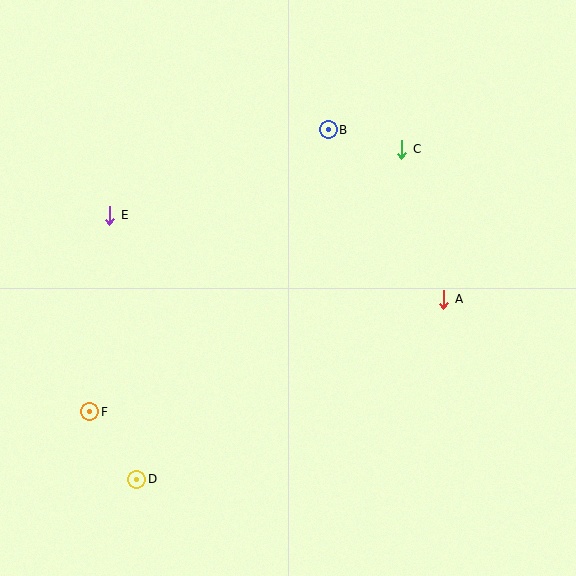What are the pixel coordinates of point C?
Point C is at (402, 149).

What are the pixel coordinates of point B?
Point B is at (328, 130).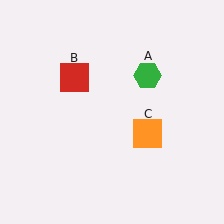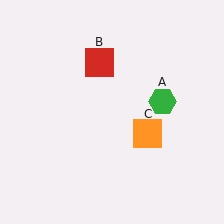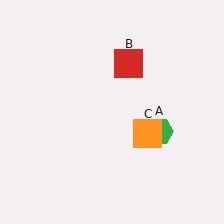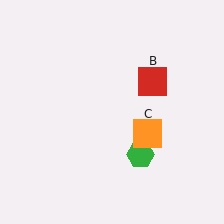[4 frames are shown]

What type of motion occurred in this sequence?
The green hexagon (object A), red square (object B) rotated clockwise around the center of the scene.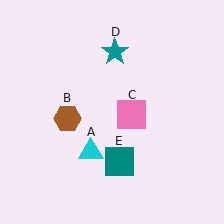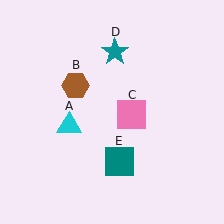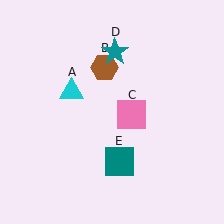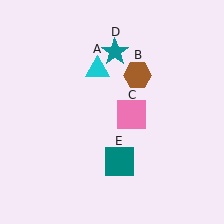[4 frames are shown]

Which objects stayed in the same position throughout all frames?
Pink square (object C) and teal star (object D) and teal square (object E) remained stationary.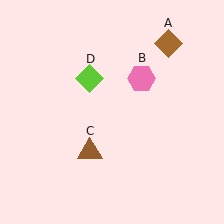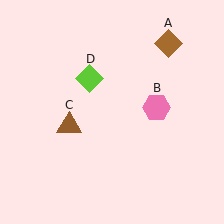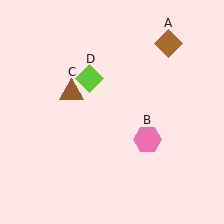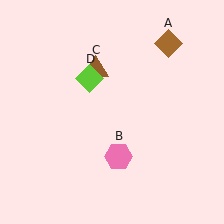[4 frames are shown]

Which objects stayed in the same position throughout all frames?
Brown diamond (object A) and lime diamond (object D) remained stationary.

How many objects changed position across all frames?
2 objects changed position: pink hexagon (object B), brown triangle (object C).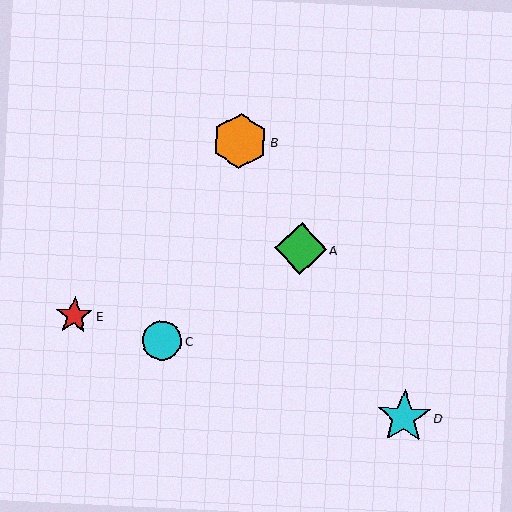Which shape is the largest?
The orange hexagon (labeled B) is the largest.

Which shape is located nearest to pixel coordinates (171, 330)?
The cyan circle (labeled C) at (162, 340) is nearest to that location.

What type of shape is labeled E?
Shape E is a red star.